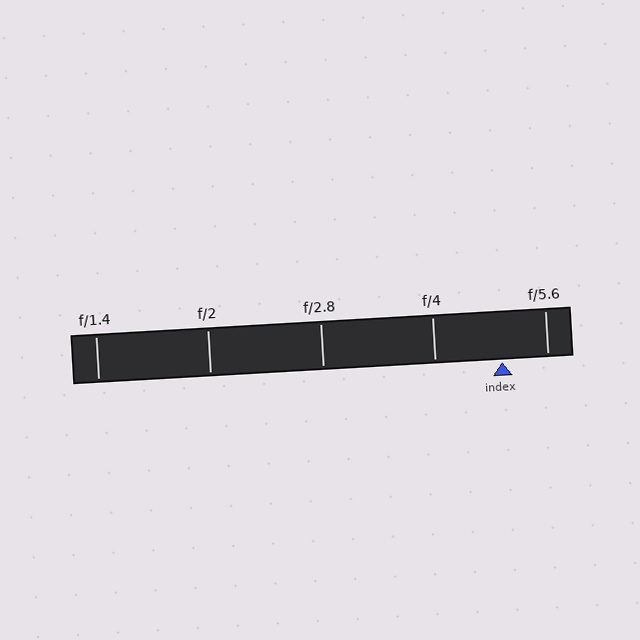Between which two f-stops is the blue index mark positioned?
The index mark is between f/4 and f/5.6.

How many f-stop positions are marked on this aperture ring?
There are 5 f-stop positions marked.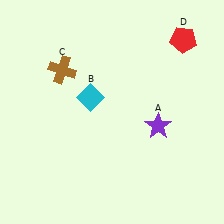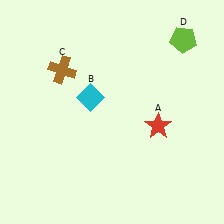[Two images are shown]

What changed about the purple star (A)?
In Image 1, A is purple. In Image 2, it changed to red.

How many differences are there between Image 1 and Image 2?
There are 2 differences between the two images.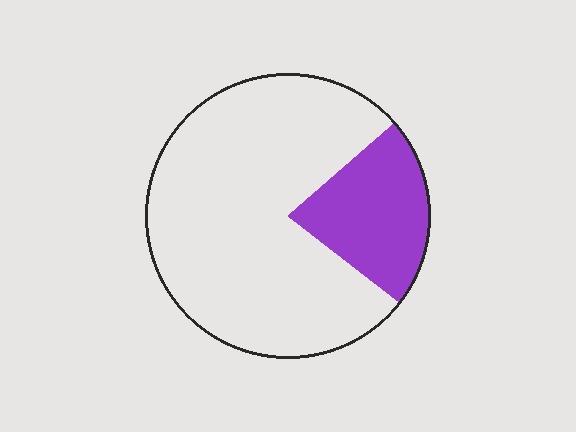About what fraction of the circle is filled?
About one fifth (1/5).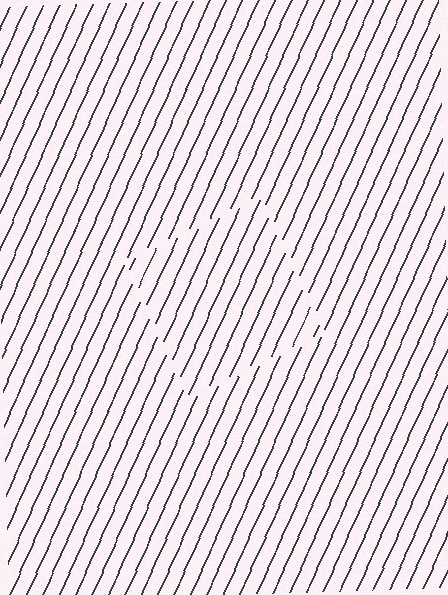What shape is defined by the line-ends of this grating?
An illusory square. The interior of the shape contains the same grating, shifted by half a period — the contour is defined by the phase discontinuity where line-ends from the inner and outer gratings abut.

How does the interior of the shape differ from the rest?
The interior of the shape contains the same grating, shifted by half a period — the contour is defined by the phase discontinuity where line-ends from the inner and outer gratings abut.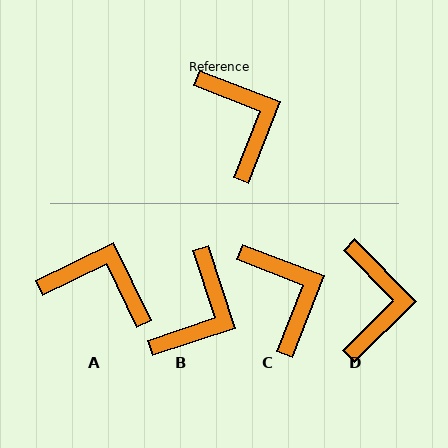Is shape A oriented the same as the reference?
No, it is off by about 47 degrees.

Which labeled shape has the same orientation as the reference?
C.